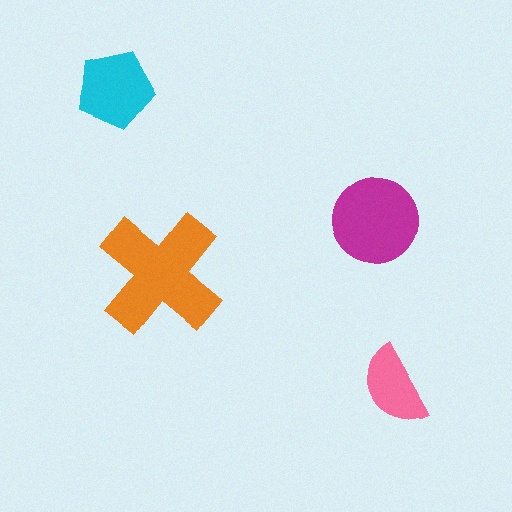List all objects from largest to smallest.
The orange cross, the magenta circle, the cyan pentagon, the pink semicircle.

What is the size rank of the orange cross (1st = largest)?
1st.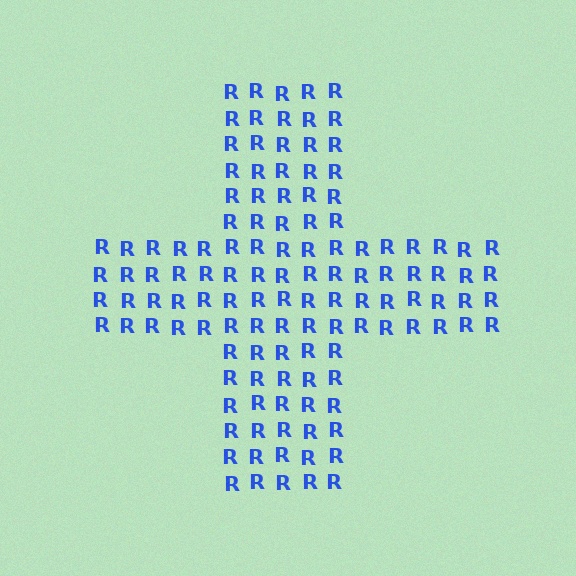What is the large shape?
The large shape is a cross.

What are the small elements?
The small elements are letter R's.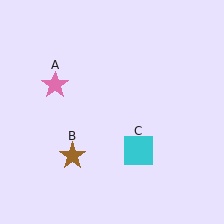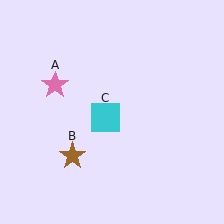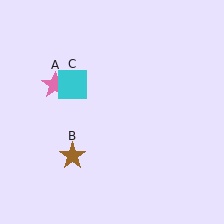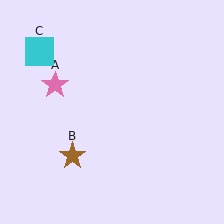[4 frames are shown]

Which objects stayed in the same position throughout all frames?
Pink star (object A) and brown star (object B) remained stationary.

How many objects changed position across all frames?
1 object changed position: cyan square (object C).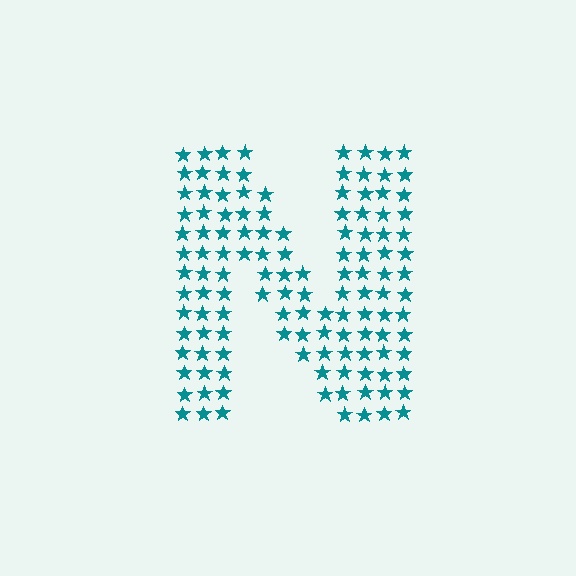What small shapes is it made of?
It is made of small stars.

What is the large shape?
The large shape is the letter N.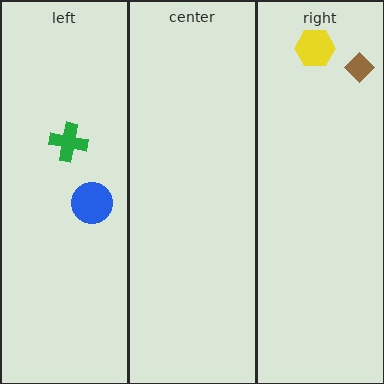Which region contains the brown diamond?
The right region.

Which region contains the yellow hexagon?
The right region.